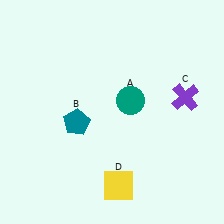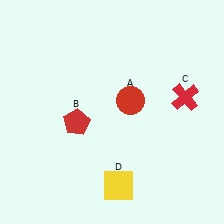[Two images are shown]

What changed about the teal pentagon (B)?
In Image 1, B is teal. In Image 2, it changed to red.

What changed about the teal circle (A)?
In Image 1, A is teal. In Image 2, it changed to red.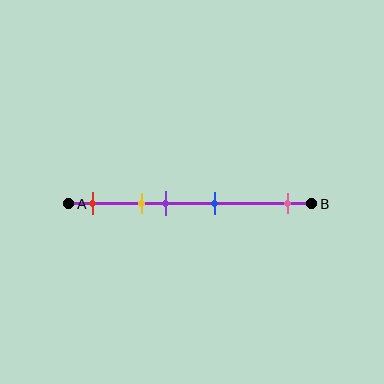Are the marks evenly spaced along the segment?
No, the marks are not evenly spaced.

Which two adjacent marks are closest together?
The yellow and purple marks are the closest adjacent pair.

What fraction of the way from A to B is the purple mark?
The purple mark is approximately 40% (0.4) of the way from A to B.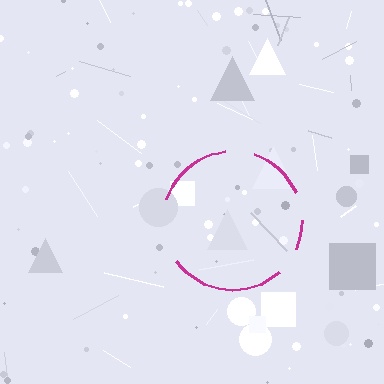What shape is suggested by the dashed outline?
The dashed outline suggests a circle.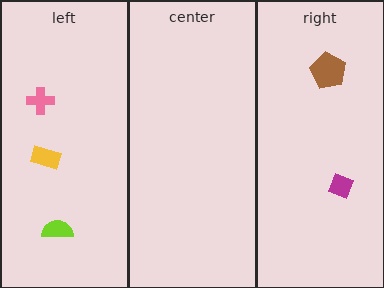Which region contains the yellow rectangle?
The left region.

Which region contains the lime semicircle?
The left region.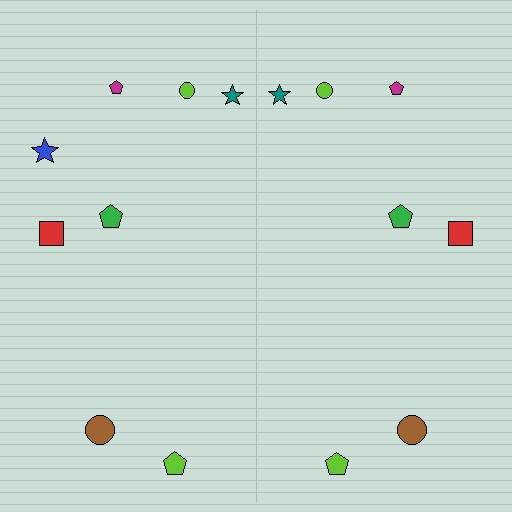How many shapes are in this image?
There are 15 shapes in this image.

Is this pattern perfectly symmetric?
No, the pattern is not perfectly symmetric. A blue star is missing from the right side.